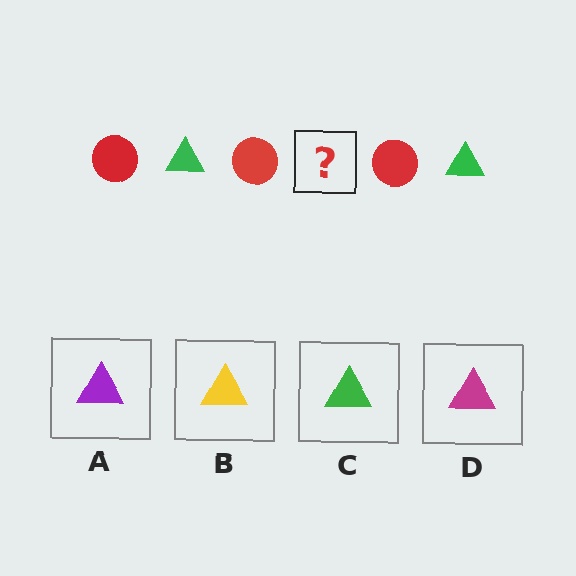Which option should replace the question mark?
Option C.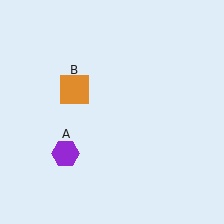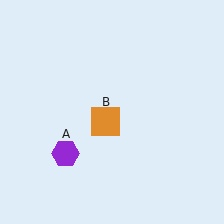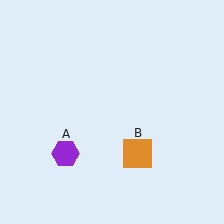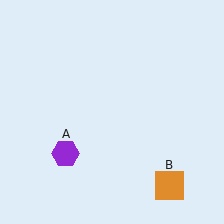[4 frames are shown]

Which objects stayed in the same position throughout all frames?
Purple hexagon (object A) remained stationary.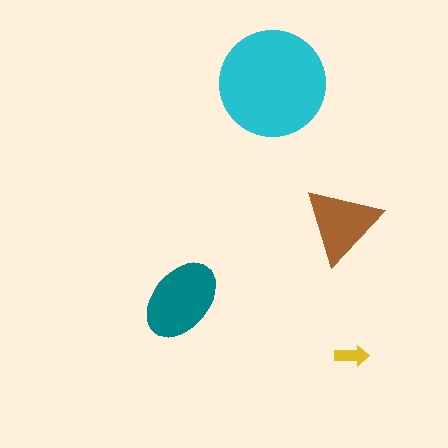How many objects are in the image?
There are 4 objects in the image.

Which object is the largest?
The cyan circle.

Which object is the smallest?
The yellow arrow.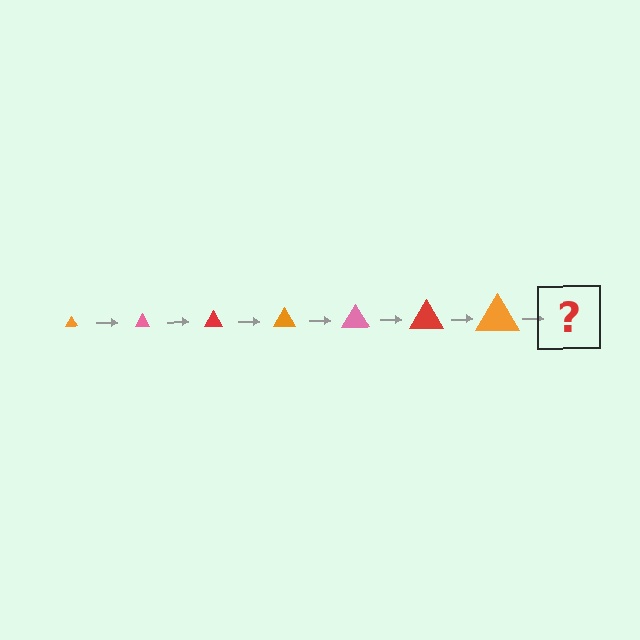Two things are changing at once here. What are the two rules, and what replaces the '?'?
The two rules are that the triangle grows larger each step and the color cycles through orange, pink, and red. The '?' should be a pink triangle, larger than the previous one.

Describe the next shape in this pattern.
It should be a pink triangle, larger than the previous one.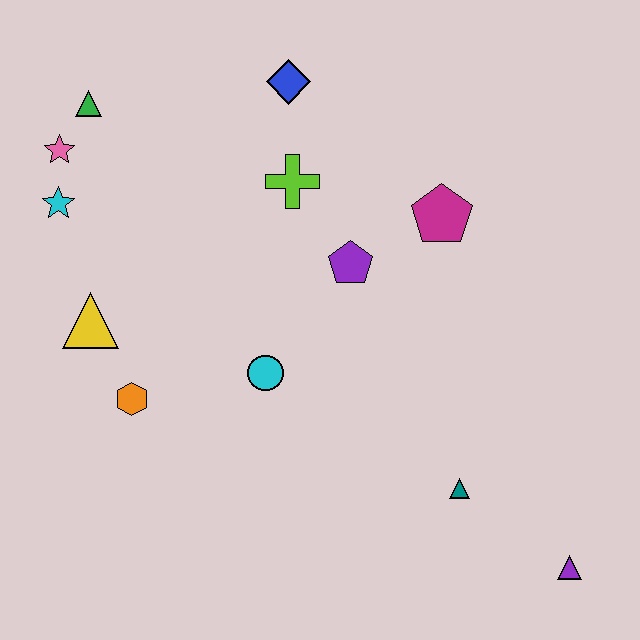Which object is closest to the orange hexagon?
The yellow triangle is closest to the orange hexagon.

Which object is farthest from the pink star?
The purple triangle is farthest from the pink star.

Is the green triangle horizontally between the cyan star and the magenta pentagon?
Yes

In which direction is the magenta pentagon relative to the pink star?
The magenta pentagon is to the right of the pink star.